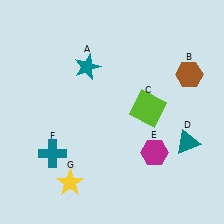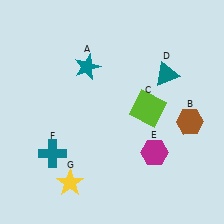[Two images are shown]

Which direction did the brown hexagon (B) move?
The brown hexagon (B) moved down.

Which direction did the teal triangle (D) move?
The teal triangle (D) moved up.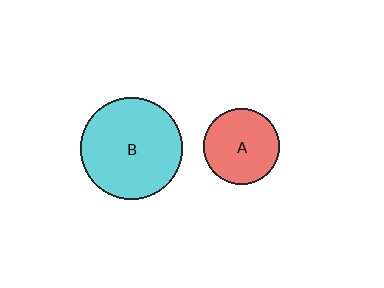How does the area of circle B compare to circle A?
Approximately 1.8 times.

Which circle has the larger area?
Circle B (cyan).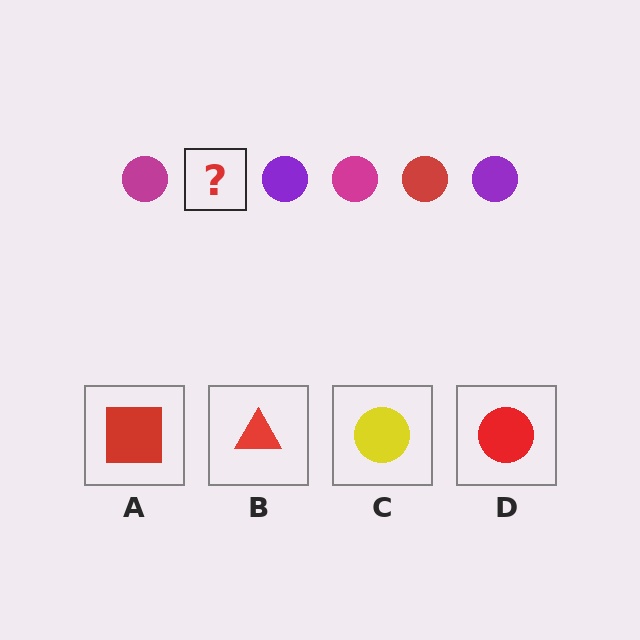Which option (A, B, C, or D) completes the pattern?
D.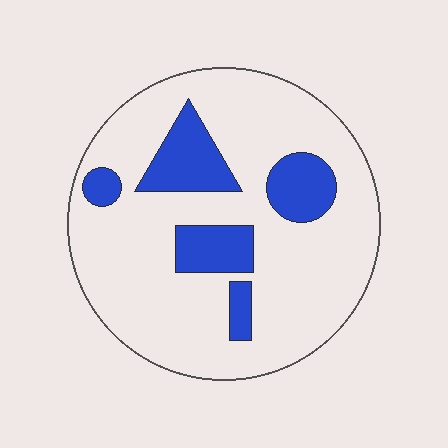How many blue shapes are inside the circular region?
5.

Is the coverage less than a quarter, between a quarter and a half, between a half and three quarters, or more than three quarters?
Less than a quarter.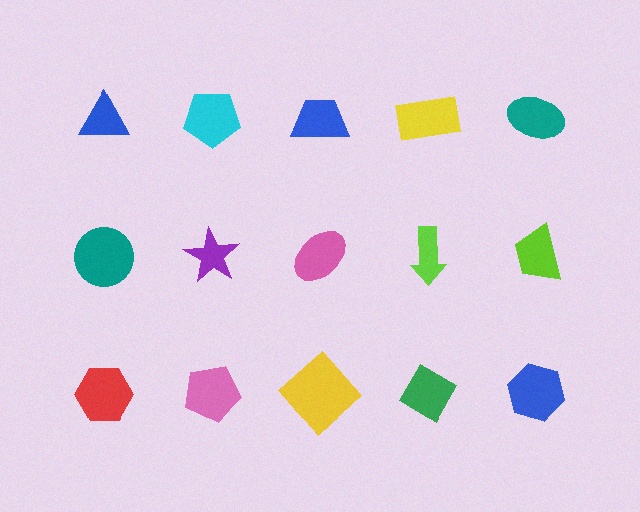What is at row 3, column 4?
A green diamond.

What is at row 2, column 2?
A purple star.